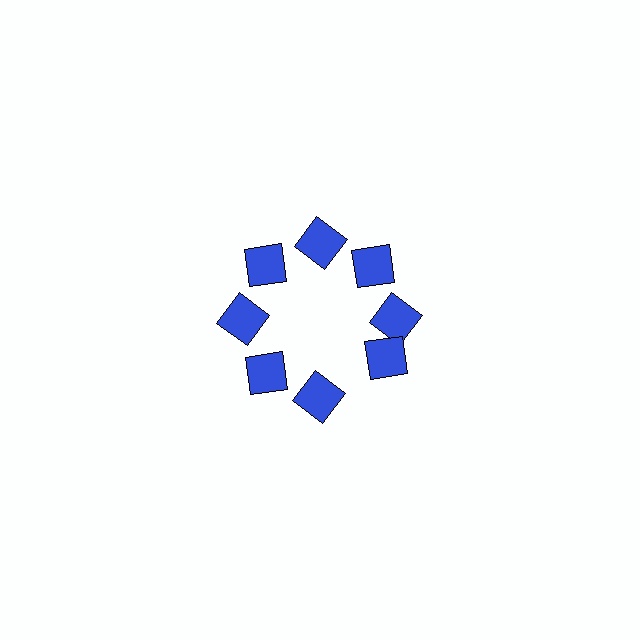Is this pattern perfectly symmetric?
No. The 8 blue squares are arranged in a ring, but one element near the 4 o'clock position is rotated out of alignment along the ring, breaking the 8-fold rotational symmetry.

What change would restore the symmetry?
The symmetry would be restored by rotating it back into even spacing with its neighbors so that all 8 squares sit at equal angles and equal distance from the center.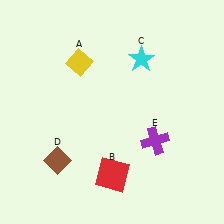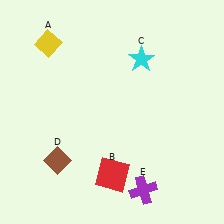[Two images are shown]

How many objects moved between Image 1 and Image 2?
2 objects moved between the two images.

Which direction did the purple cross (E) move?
The purple cross (E) moved down.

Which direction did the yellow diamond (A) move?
The yellow diamond (A) moved left.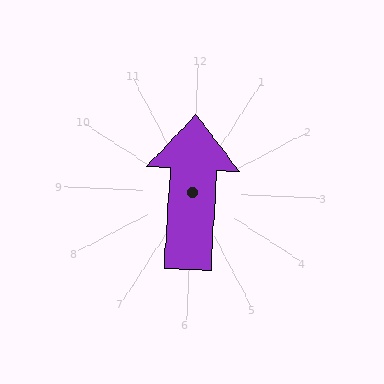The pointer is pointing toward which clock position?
Roughly 12 o'clock.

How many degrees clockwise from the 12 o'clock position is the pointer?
Approximately 1 degrees.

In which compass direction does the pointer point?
North.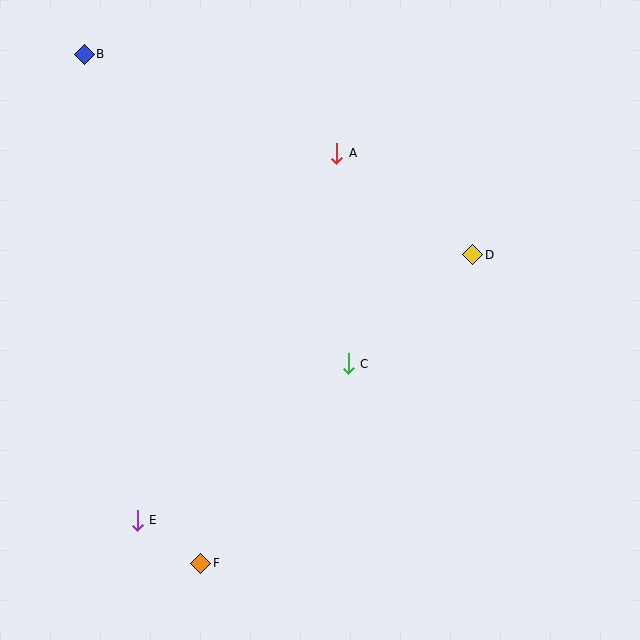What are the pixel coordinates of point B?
Point B is at (84, 54).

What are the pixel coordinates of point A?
Point A is at (337, 153).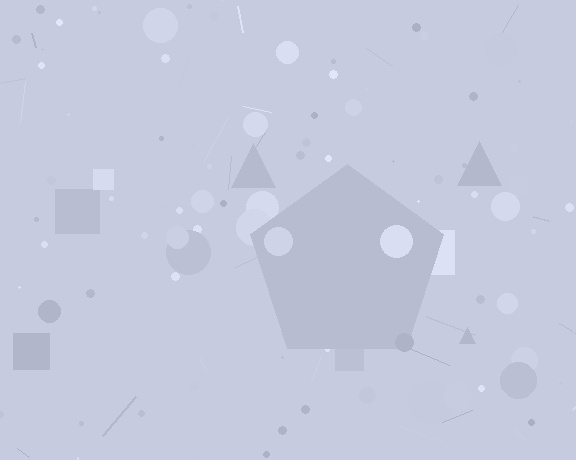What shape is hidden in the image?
A pentagon is hidden in the image.